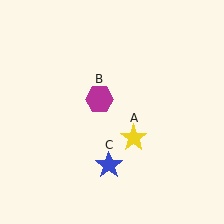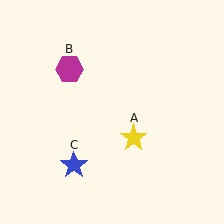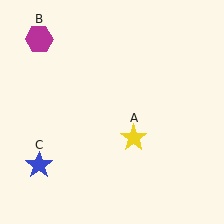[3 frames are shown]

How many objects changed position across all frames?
2 objects changed position: magenta hexagon (object B), blue star (object C).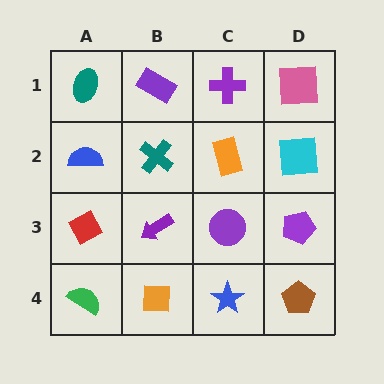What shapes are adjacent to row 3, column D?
A cyan square (row 2, column D), a brown pentagon (row 4, column D), a purple circle (row 3, column C).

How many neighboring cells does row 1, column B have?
3.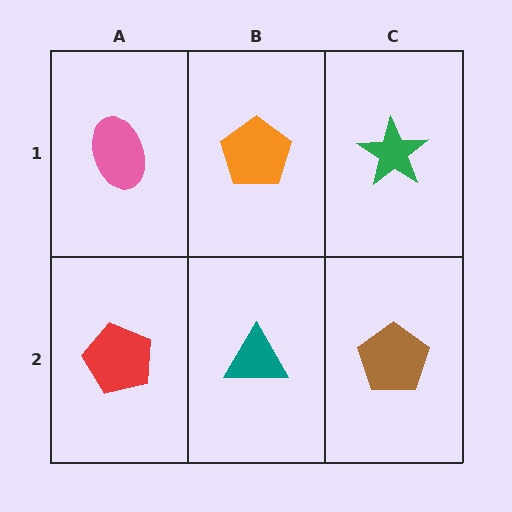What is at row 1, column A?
A pink ellipse.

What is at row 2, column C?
A brown pentagon.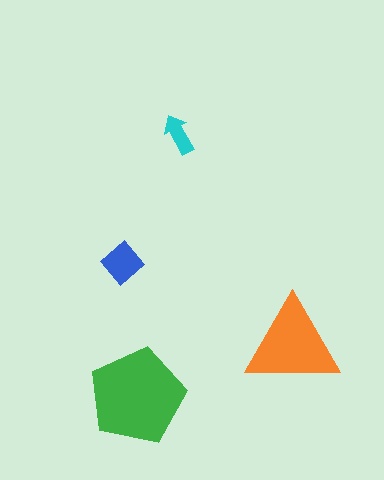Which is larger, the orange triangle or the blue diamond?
The orange triangle.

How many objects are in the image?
There are 4 objects in the image.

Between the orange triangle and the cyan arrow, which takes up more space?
The orange triangle.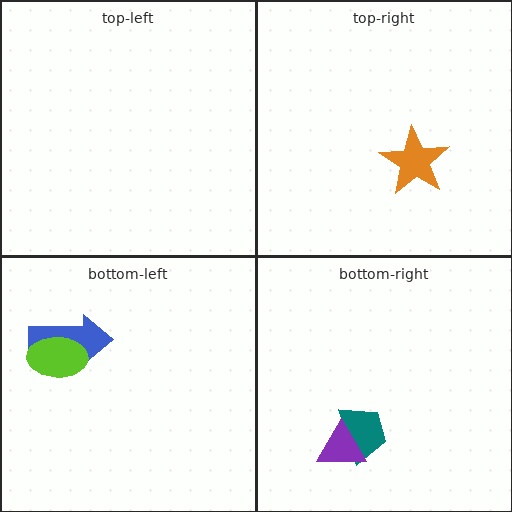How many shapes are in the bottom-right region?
2.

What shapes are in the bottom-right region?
The teal trapezoid, the purple triangle.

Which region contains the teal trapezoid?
The bottom-right region.